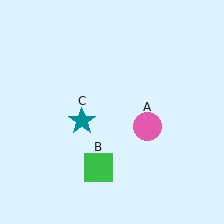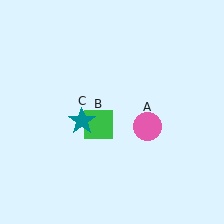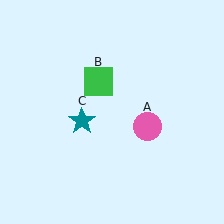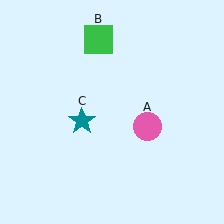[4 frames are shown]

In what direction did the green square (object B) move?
The green square (object B) moved up.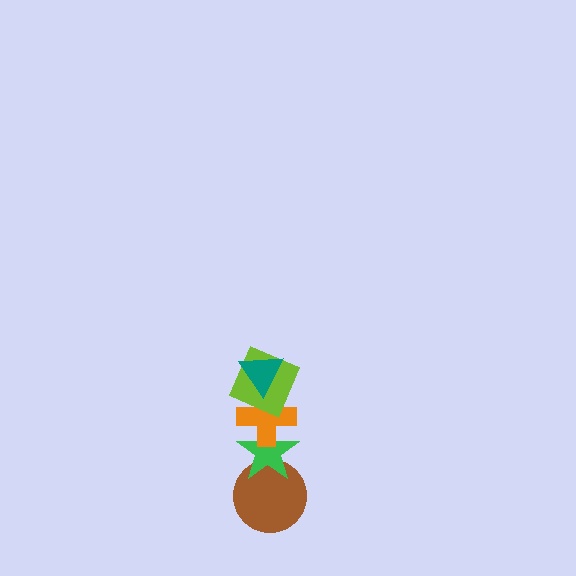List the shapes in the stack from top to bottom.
From top to bottom: the teal triangle, the lime square, the orange cross, the green star, the brown circle.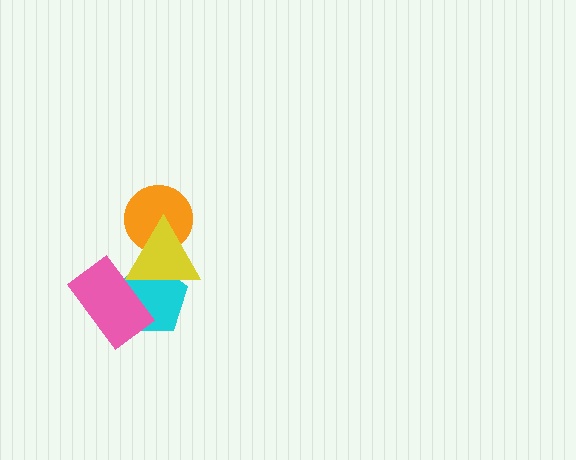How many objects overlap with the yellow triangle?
3 objects overlap with the yellow triangle.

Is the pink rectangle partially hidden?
Yes, it is partially covered by another shape.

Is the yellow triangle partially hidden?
No, no other shape covers it.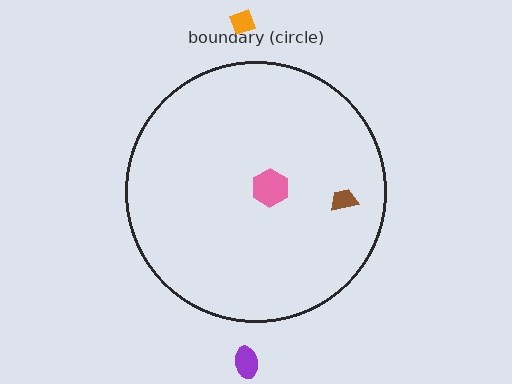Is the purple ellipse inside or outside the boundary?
Outside.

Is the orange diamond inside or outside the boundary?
Outside.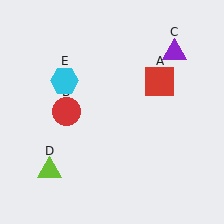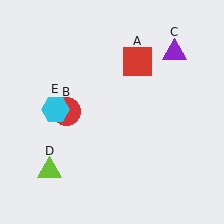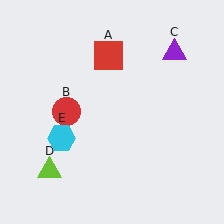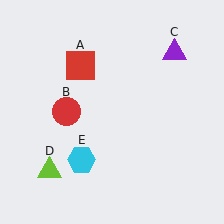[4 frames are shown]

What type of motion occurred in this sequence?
The red square (object A), cyan hexagon (object E) rotated counterclockwise around the center of the scene.